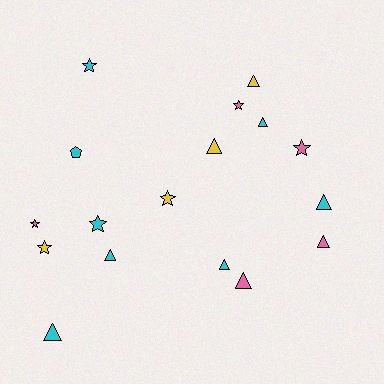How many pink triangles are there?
There are 2 pink triangles.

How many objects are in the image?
There are 17 objects.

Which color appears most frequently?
Cyan, with 8 objects.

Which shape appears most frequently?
Triangle, with 9 objects.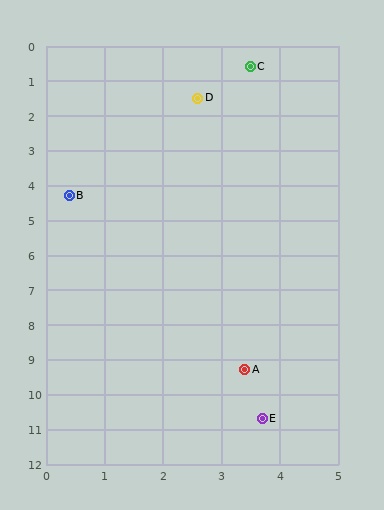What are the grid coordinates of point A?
Point A is at approximately (3.4, 9.3).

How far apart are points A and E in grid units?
Points A and E are about 1.4 grid units apart.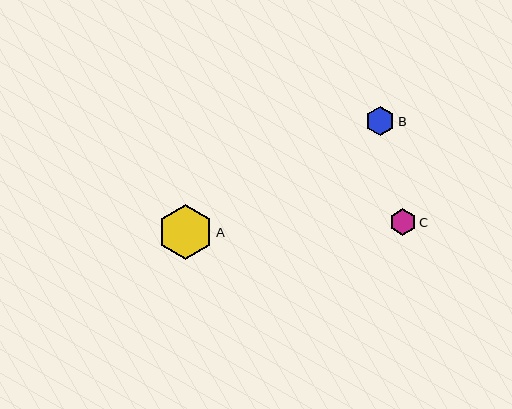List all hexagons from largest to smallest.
From largest to smallest: A, B, C.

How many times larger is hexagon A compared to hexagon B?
Hexagon A is approximately 1.9 times the size of hexagon B.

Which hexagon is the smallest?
Hexagon C is the smallest with a size of approximately 27 pixels.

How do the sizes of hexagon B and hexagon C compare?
Hexagon B and hexagon C are approximately the same size.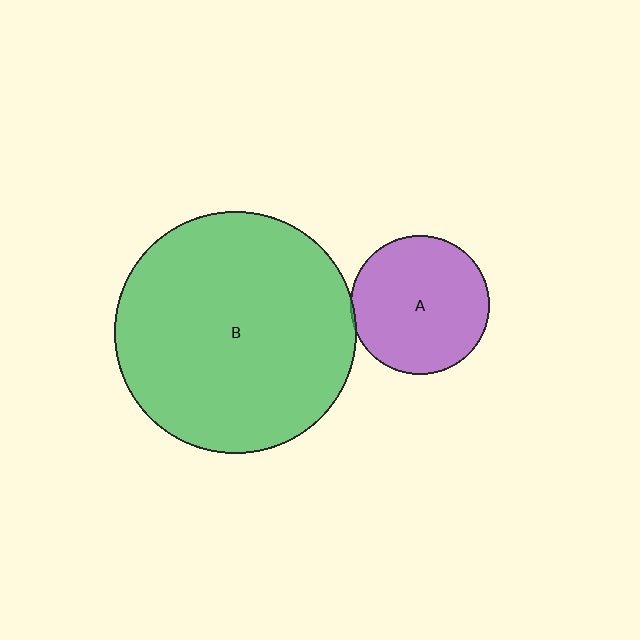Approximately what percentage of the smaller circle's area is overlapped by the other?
Approximately 5%.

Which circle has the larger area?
Circle B (green).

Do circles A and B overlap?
Yes.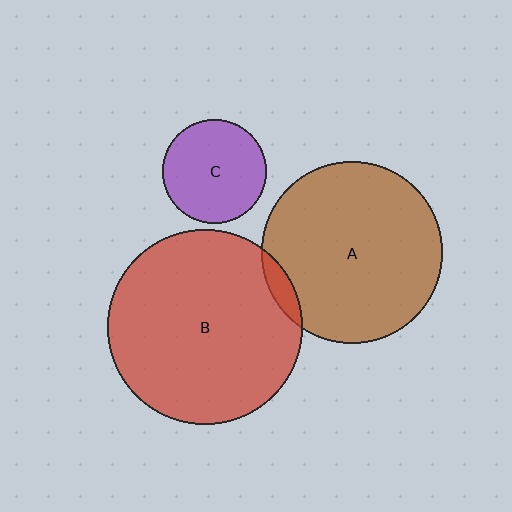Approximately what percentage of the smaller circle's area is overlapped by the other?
Approximately 5%.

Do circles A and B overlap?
Yes.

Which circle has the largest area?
Circle B (red).